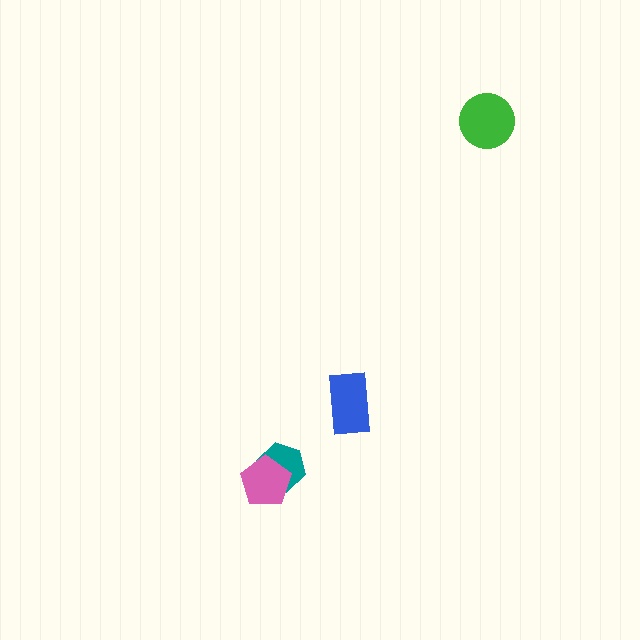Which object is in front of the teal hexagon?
The pink pentagon is in front of the teal hexagon.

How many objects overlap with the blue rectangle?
0 objects overlap with the blue rectangle.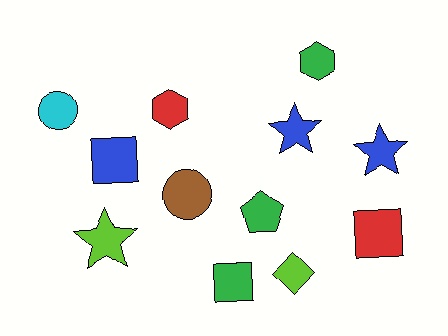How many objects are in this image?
There are 12 objects.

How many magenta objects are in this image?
There are no magenta objects.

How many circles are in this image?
There are 2 circles.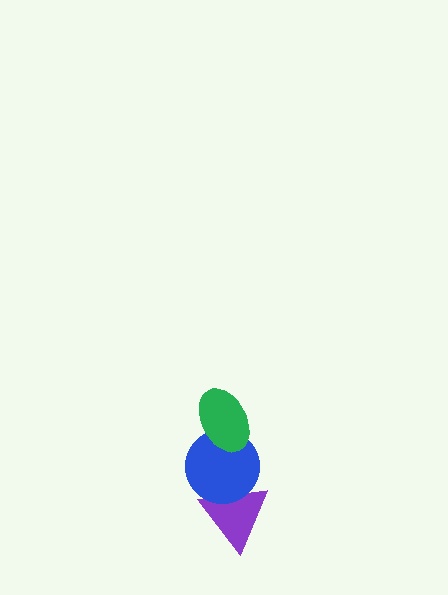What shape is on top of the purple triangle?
The blue circle is on top of the purple triangle.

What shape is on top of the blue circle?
The green ellipse is on top of the blue circle.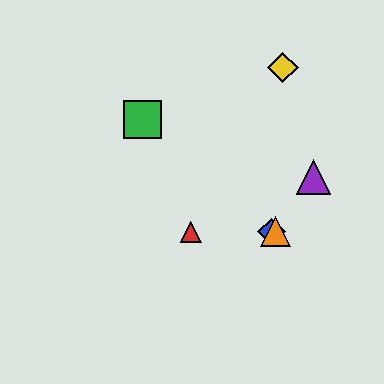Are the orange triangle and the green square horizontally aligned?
No, the orange triangle is at y≈232 and the green square is at y≈120.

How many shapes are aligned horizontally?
3 shapes (the red triangle, the blue diamond, the orange triangle) are aligned horizontally.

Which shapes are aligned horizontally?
The red triangle, the blue diamond, the orange triangle are aligned horizontally.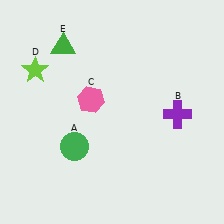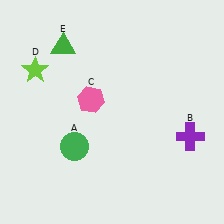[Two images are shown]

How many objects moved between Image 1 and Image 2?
1 object moved between the two images.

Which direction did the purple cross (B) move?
The purple cross (B) moved down.